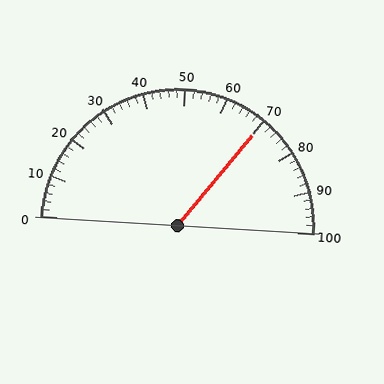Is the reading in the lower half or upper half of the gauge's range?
The reading is in the upper half of the range (0 to 100).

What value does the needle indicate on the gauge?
The needle indicates approximately 70.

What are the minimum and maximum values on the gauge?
The gauge ranges from 0 to 100.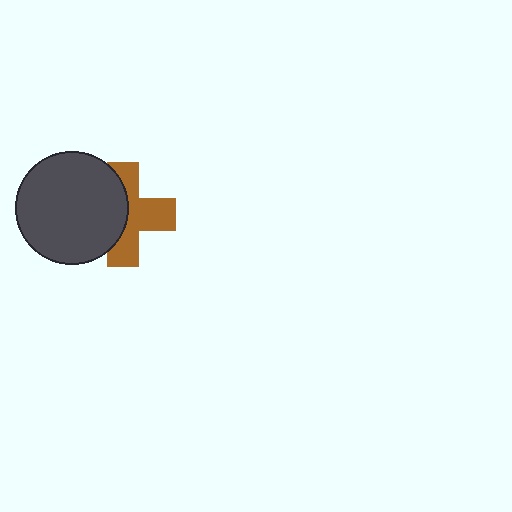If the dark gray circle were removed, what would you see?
You would see the complete brown cross.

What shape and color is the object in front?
The object in front is a dark gray circle.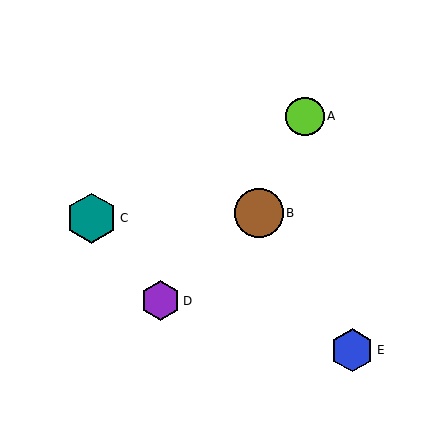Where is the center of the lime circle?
The center of the lime circle is at (305, 116).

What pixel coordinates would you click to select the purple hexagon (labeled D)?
Click at (160, 301) to select the purple hexagon D.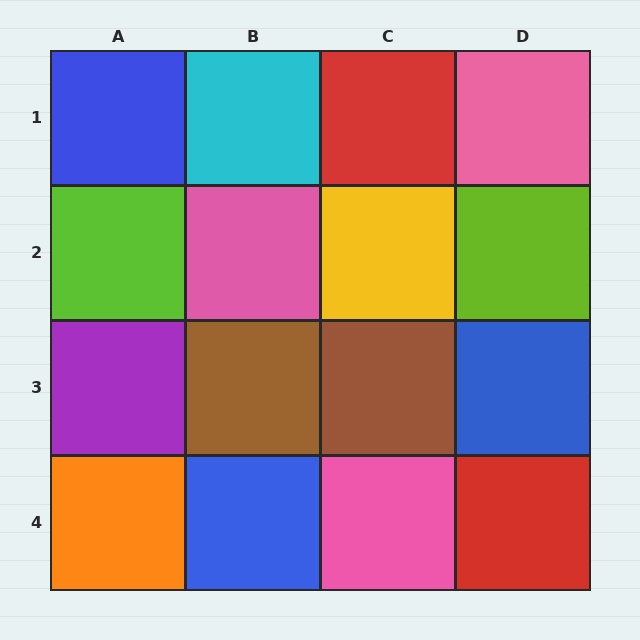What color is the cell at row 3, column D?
Blue.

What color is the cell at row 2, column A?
Lime.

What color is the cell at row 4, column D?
Red.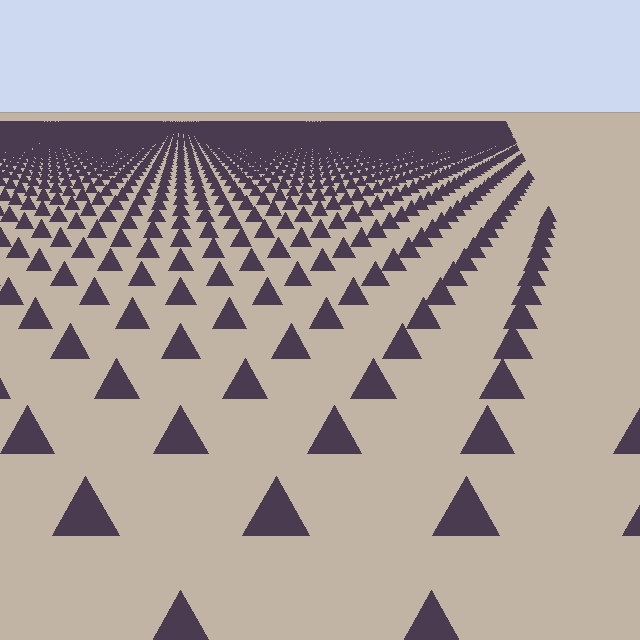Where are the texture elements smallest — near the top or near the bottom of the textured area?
Near the top.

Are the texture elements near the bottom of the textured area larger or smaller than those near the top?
Larger. Near the bottom, elements are closer to the viewer and appear at a bigger on-screen size.